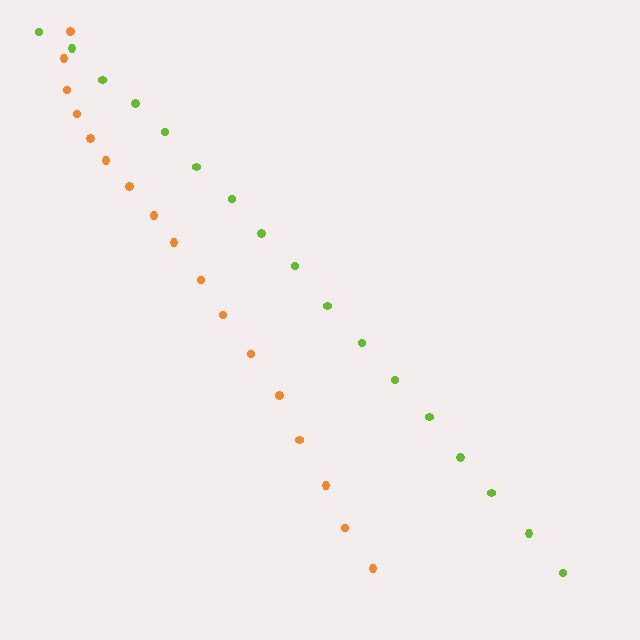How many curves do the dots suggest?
There are 2 distinct paths.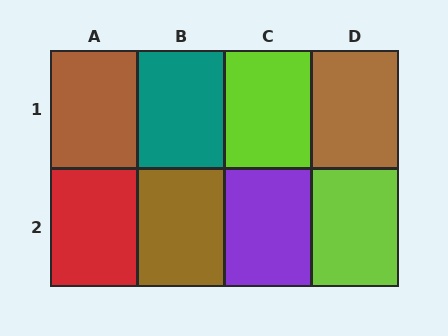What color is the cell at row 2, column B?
Brown.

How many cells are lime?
2 cells are lime.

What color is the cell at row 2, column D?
Lime.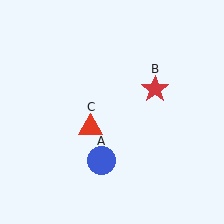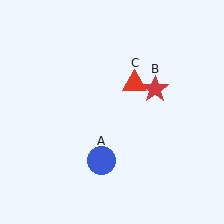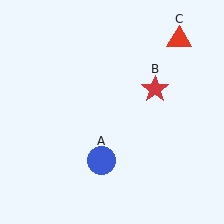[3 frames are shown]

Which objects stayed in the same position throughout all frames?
Blue circle (object A) and red star (object B) remained stationary.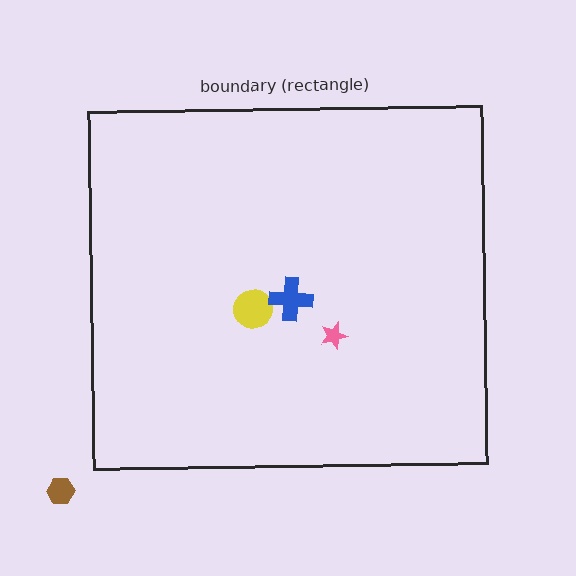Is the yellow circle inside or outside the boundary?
Inside.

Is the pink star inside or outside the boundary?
Inside.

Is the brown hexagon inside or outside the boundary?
Outside.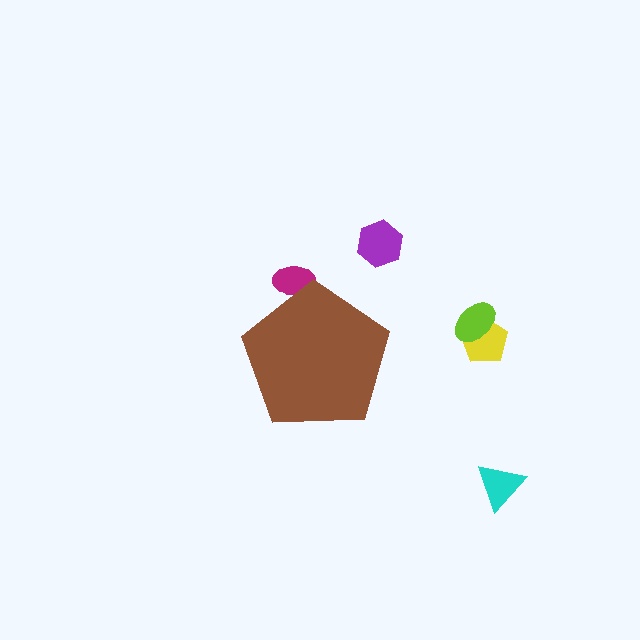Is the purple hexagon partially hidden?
No, the purple hexagon is fully visible.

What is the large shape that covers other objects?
A brown pentagon.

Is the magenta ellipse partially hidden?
Yes, the magenta ellipse is partially hidden behind the brown pentagon.